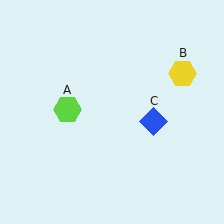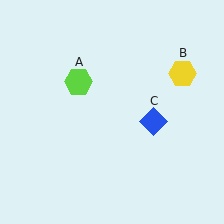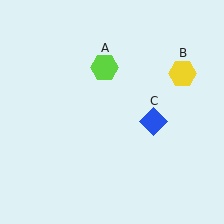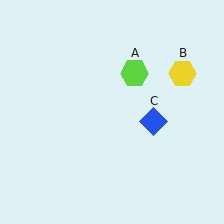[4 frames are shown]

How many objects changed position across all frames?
1 object changed position: lime hexagon (object A).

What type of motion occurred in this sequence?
The lime hexagon (object A) rotated clockwise around the center of the scene.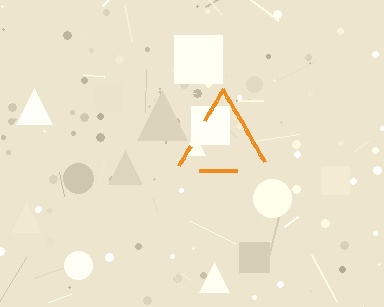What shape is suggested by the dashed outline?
The dashed outline suggests a triangle.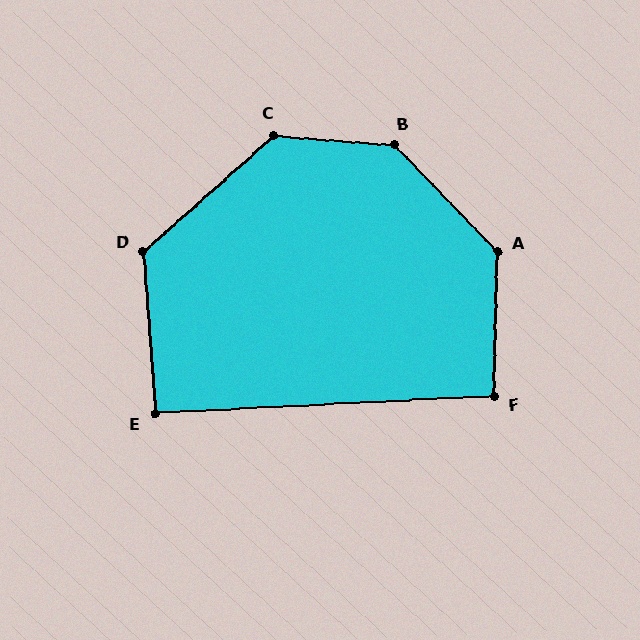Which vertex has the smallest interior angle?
E, at approximately 91 degrees.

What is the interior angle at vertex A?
Approximately 135 degrees (obtuse).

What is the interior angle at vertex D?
Approximately 127 degrees (obtuse).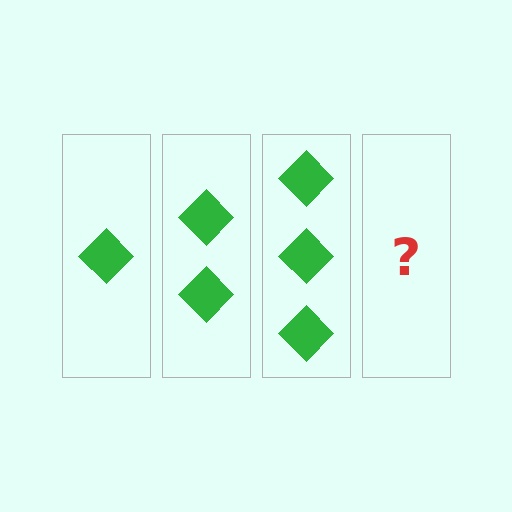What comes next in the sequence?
The next element should be 4 diamonds.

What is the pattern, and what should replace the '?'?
The pattern is that each step adds one more diamond. The '?' should be 4 diamonds.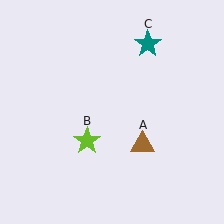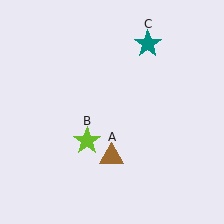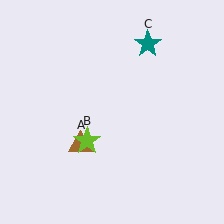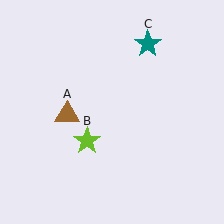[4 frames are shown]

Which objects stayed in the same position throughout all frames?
Lime star (object B) and teal star (object C) remained stationary.